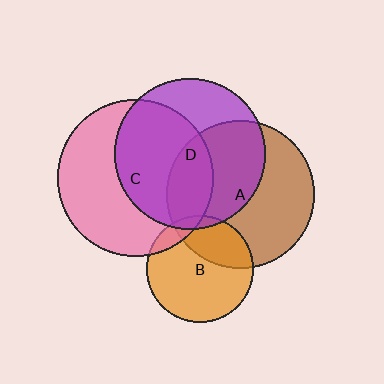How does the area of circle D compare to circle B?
Approximately 2.0 times.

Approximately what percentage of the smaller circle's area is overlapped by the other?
Approximately 20%.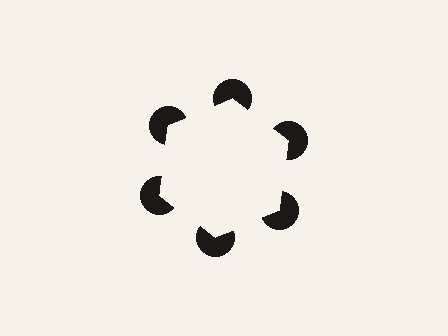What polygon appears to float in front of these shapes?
An illusory hexagon — its edges are inferred from the aligned wedge cuts in the pac-man discs, not physically drawn.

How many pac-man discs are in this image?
There are 6 — one at each vertex of the illusory hexagon.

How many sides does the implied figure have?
6 sides.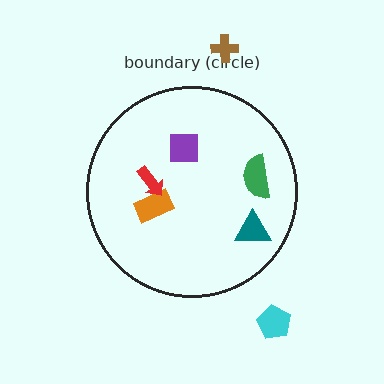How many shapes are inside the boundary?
5 inside, 2 outside.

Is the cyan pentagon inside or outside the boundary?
Outside.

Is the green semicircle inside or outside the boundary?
Inside.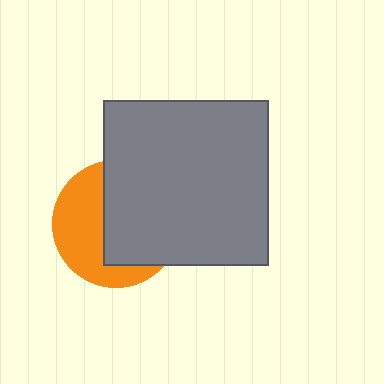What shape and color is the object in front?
The object in front is a gray square.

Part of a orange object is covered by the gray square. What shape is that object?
It is a circle.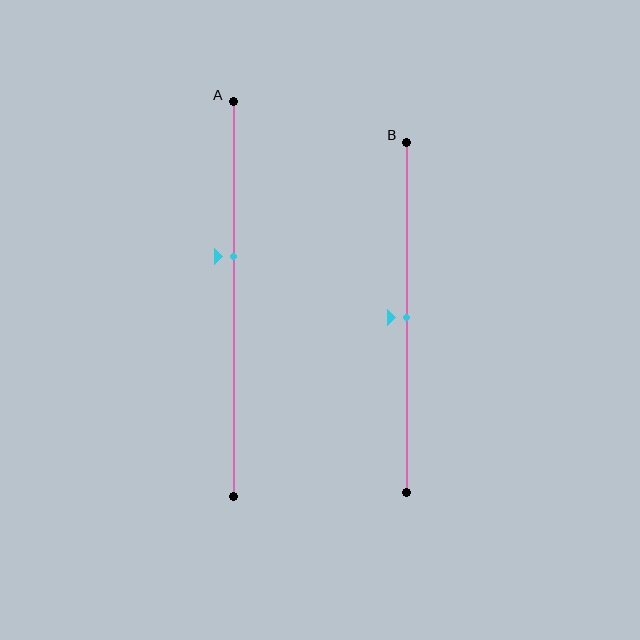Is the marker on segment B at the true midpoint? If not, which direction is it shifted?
Yes, the marker on segment B is at the true midpoint.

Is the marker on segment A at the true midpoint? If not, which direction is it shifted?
No, the marker on segment A is shifted upward by about 11% of the segment length.